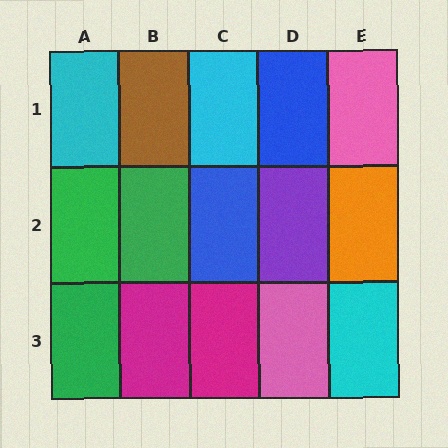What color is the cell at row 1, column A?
Cyan.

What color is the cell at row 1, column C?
Cyan.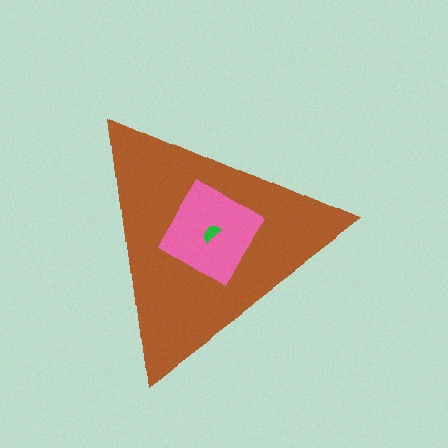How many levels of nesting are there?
3.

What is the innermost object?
The green semicircle.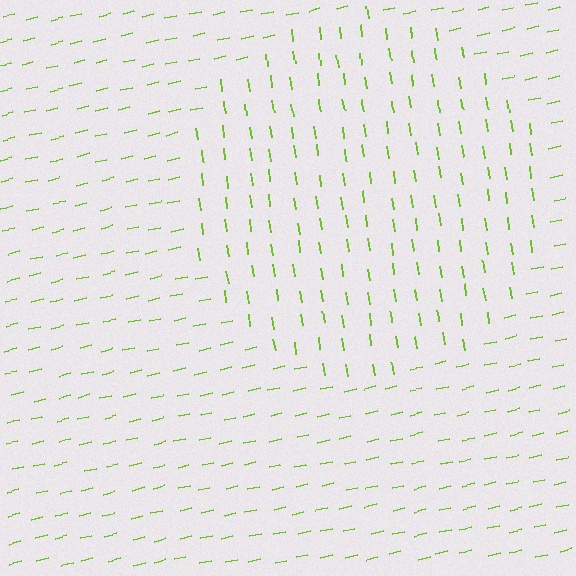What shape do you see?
I see a circle.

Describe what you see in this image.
The image is filled with small lime line segments. A circle region in the image has lines oriented differently from the surrounding lines, creating a visible texture boundary.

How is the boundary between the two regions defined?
The boundary is defined purely by a change in line orientation (approximately 86 degrees difference). All lines are the same color and thickness.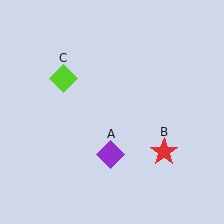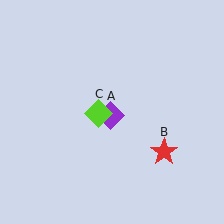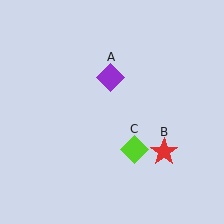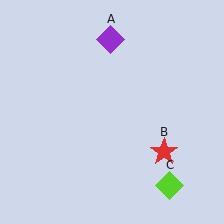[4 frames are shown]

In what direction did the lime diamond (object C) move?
The lime diamond (object C) moved down and to the right.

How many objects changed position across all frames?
2 objects changed position: purple diamond (object A), lime diamond (object C).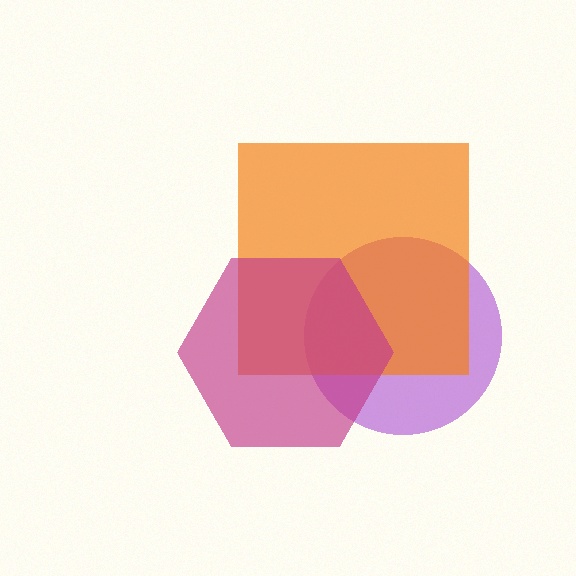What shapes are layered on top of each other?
The layered shapes are: a purple circle, an orange square, a magenta hexagon.